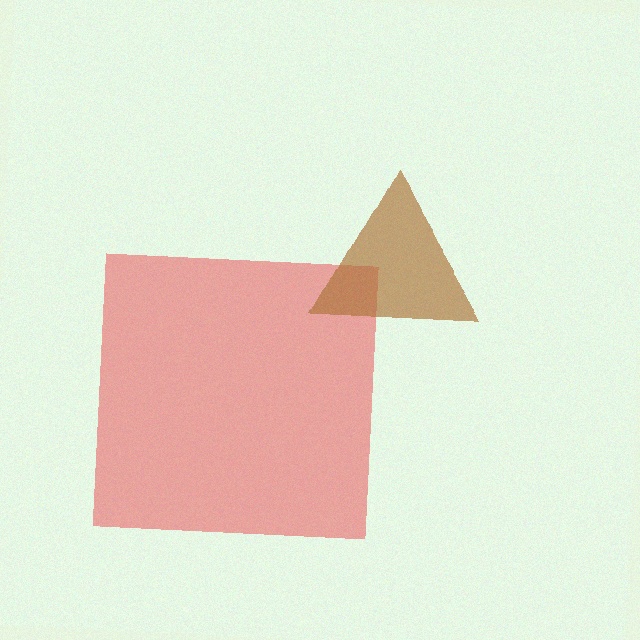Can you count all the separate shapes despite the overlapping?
Yes, there are 2 separate shapes.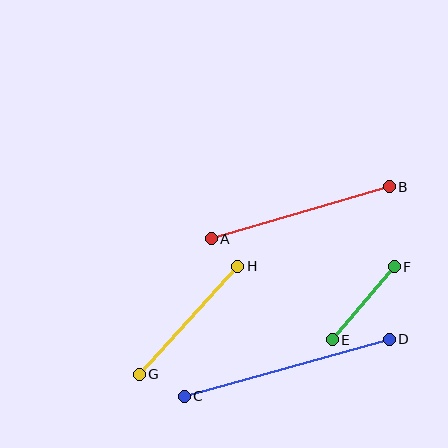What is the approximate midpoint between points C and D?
The midpoint is at approximately (287, 368) pixels.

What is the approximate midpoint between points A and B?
The midpoint is at approximately (300, 213) pixels.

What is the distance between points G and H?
The distance is approximately 147 pixels.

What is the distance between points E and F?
The distance is approximately 96 pixels.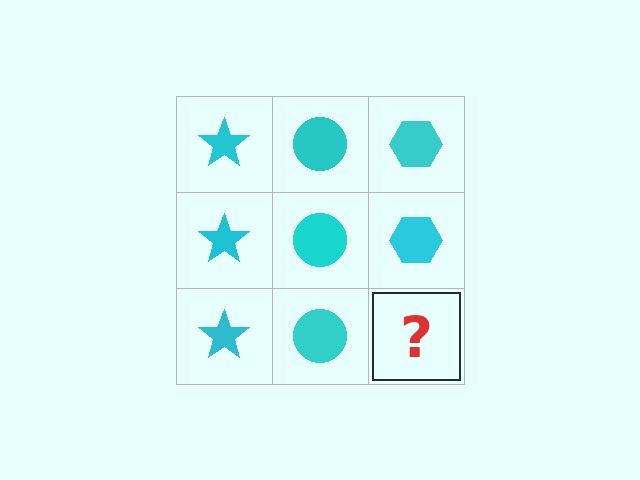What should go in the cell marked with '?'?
The missing cell should contain a cyan hexagon.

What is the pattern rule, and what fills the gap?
The rule is that each column has a consistent shape. The gap should be filled with a cyan hexagon.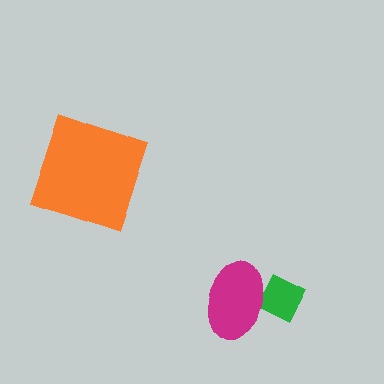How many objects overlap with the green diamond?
1 object overlaps with the green diamond.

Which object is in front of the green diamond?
The magenta ellipse is in front of the green diamond.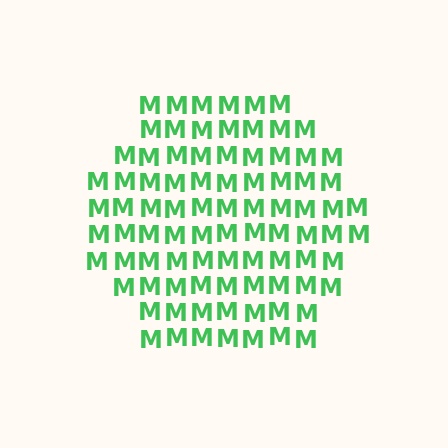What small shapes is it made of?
It is made of small letter M's.